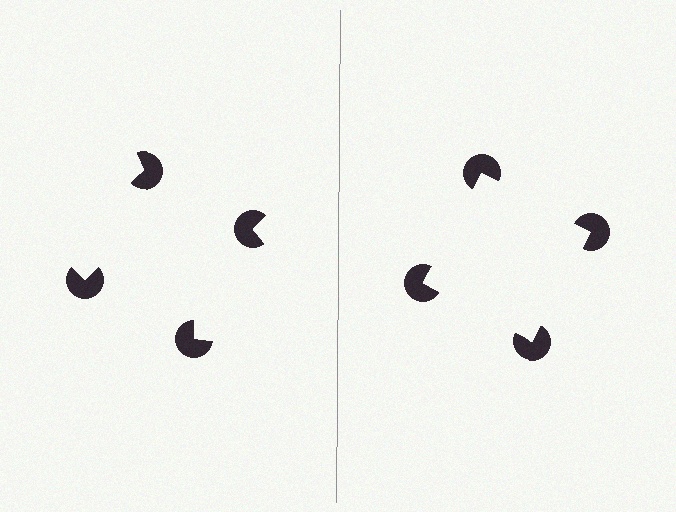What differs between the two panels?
The pac-man discs are positioned identically on both sides; only the wedge orientations differ. On the right they align to a square; on the left they are misaligned.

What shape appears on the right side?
An illusory square.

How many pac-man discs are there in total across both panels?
8 — 4 on each side.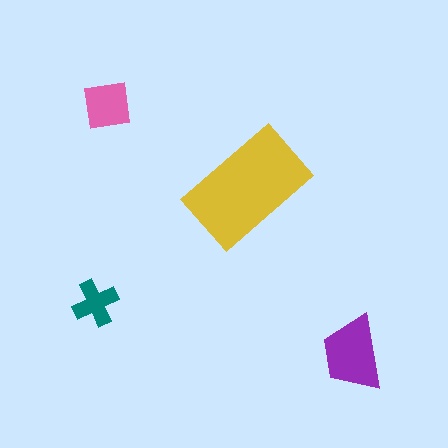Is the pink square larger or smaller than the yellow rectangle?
Smaller.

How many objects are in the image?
There are 4 objects in the image.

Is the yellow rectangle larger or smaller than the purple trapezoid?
Larger.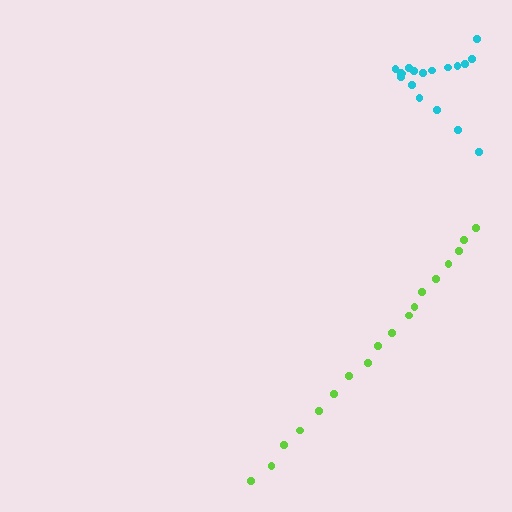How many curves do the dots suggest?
There are 2 distinct paths.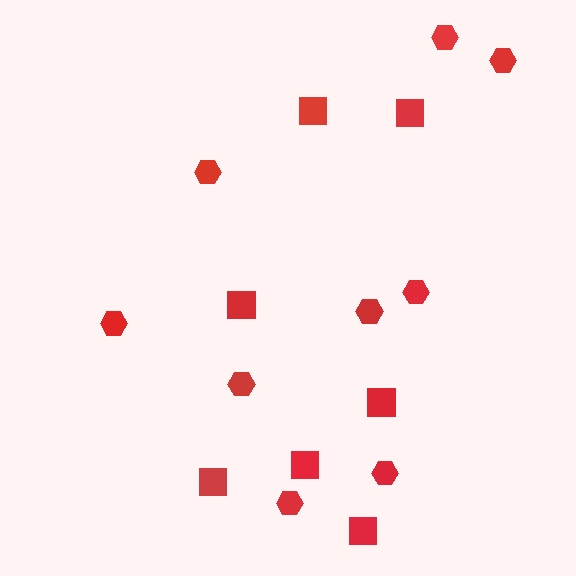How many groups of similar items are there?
There are 2 groups: one group of squares (7) and one group of hexagons (9).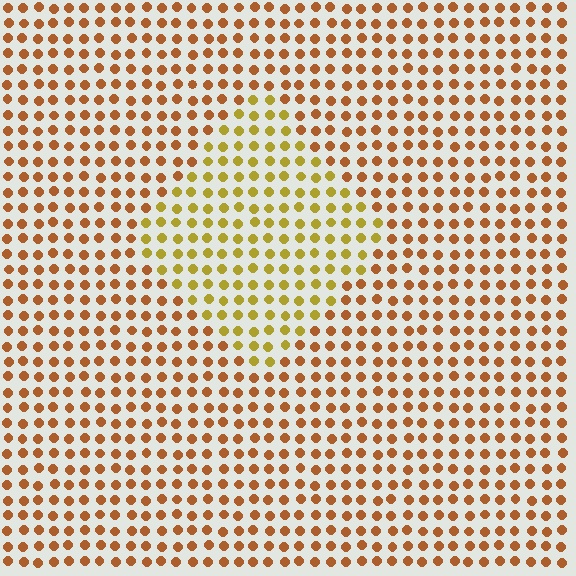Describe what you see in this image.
The image is filled with small brown elements in a uniform arrangement. A diamond-shaped region is visible where the elements are tinted to a slightly different hue, forming a subtle color boundary.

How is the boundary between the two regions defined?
The boundary is defined purely by a slight shift in hue (about 31 degrees). Spacing, size, and orientation are identical on both sides.